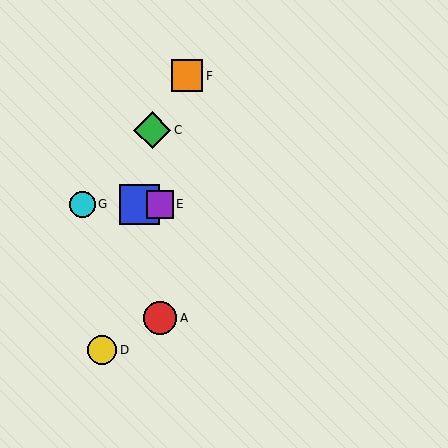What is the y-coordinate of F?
Object F is at y≈76.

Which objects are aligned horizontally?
Objects B, E, G are aligned horizontally.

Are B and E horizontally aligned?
Yes, both are at y≈204.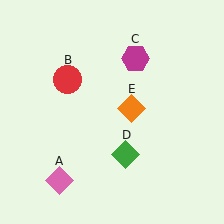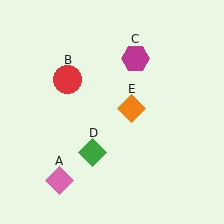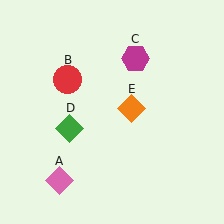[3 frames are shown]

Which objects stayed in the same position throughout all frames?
Pink diamond (object A) and red circle (object B) and magenta hexagon (object C) and orange diamond (object E) remained stationary.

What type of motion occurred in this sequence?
The green diamond (object D) rotated clockwise around the center of the scene.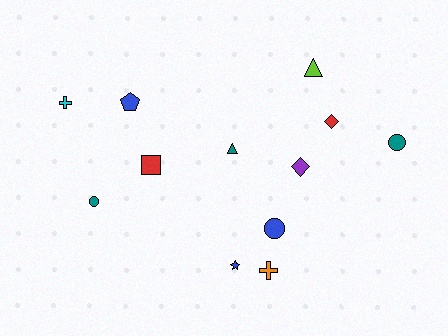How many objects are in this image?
There are 12 objects.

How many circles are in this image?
There are 3 circles.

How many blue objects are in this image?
There are 3 blue objects.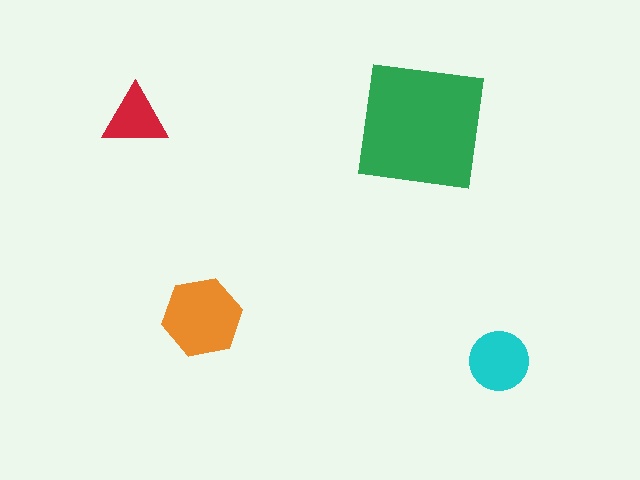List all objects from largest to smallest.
The green square, the orange hexagon, the cyan circle, the red triangle.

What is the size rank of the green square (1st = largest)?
1st.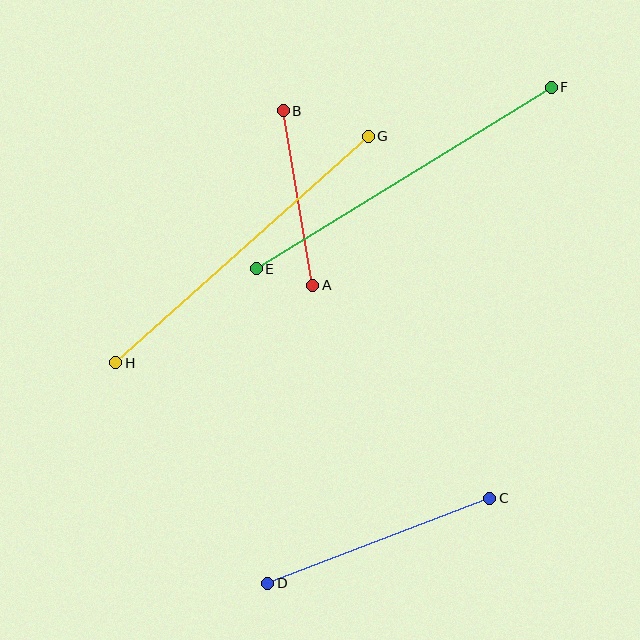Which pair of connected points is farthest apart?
Points E and F are farthest apart.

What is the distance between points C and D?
The distance is approximately 237 pixels.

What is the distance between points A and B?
The distance is approximately 177 pixels.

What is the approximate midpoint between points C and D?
The midpoint is at approximately (379, 541) pixels.